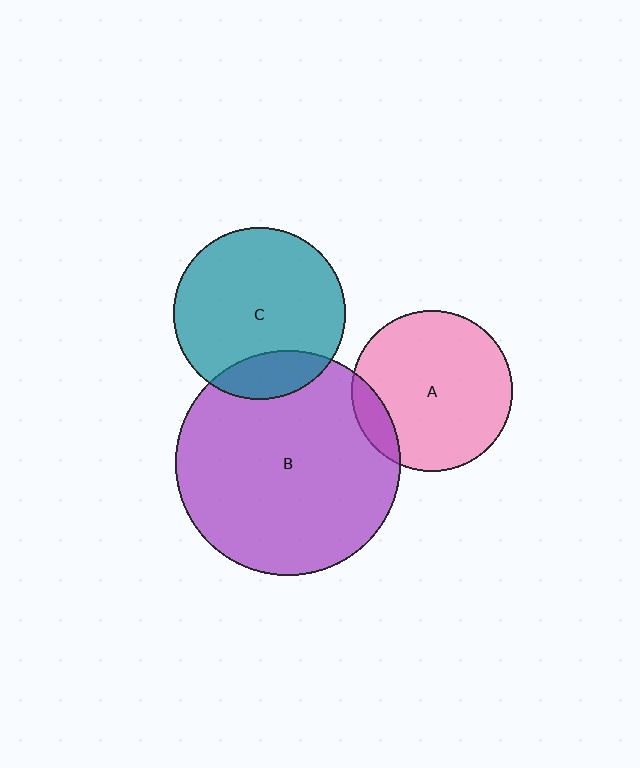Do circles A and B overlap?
Yes.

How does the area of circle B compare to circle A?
Approximately 2.0 times.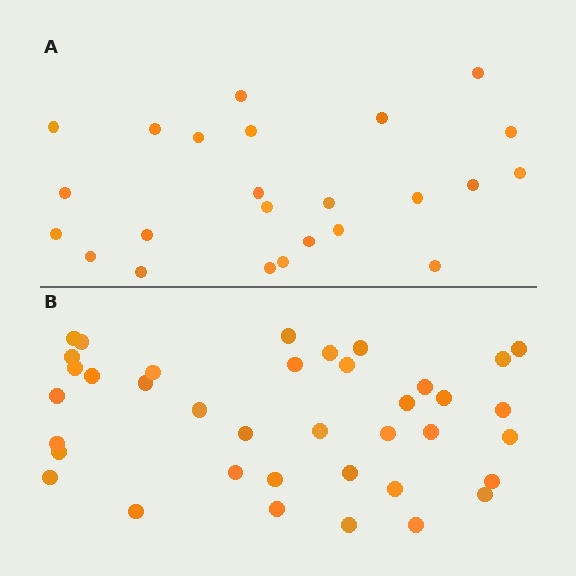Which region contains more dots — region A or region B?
Region B (the bottom region) has more dots.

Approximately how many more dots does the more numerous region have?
Region B has approximately 15 more dots than region A.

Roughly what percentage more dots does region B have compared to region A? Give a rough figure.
About 60% more.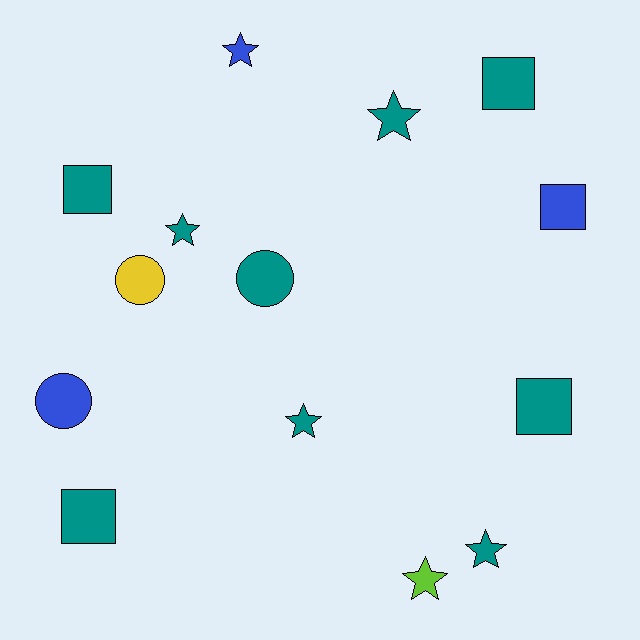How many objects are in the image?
There are 14 objects.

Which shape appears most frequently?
Star, with 6 objects.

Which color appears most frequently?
Teal, with 9 objects.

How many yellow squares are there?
There are no yellow squares.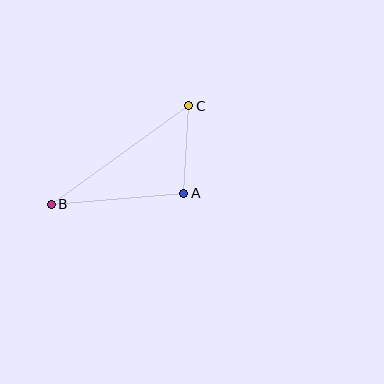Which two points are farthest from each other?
Points B and C are farthest from each other.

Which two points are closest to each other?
Points A and C are closest to each other.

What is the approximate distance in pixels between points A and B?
The distance between A and B is approximately 133 pixels.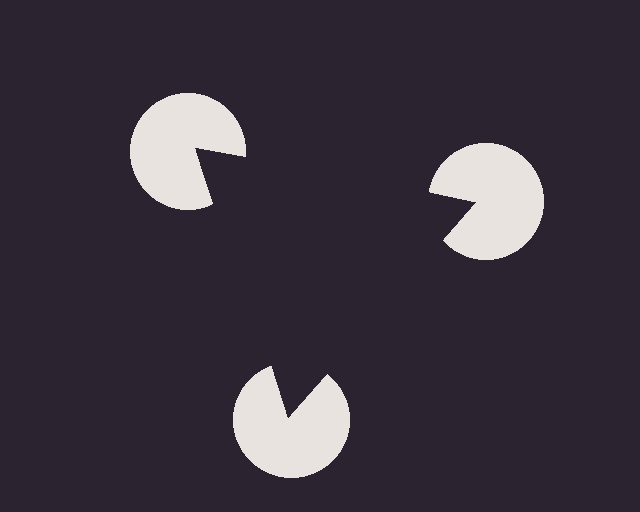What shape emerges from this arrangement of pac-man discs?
An illusory triangle — its edges are inferred from the aligned wedge cuts in the pac-man discs, not physically drawn.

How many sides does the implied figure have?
3 sides.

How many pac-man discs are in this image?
There are 3 — one at each vertex of the illusory triangle.